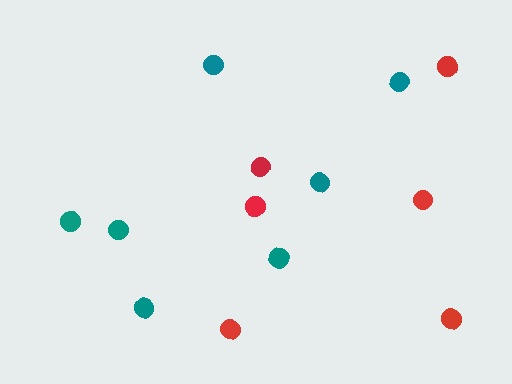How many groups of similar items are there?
There are 2 groups: one group of teal circles (7) and one group of red circles (6).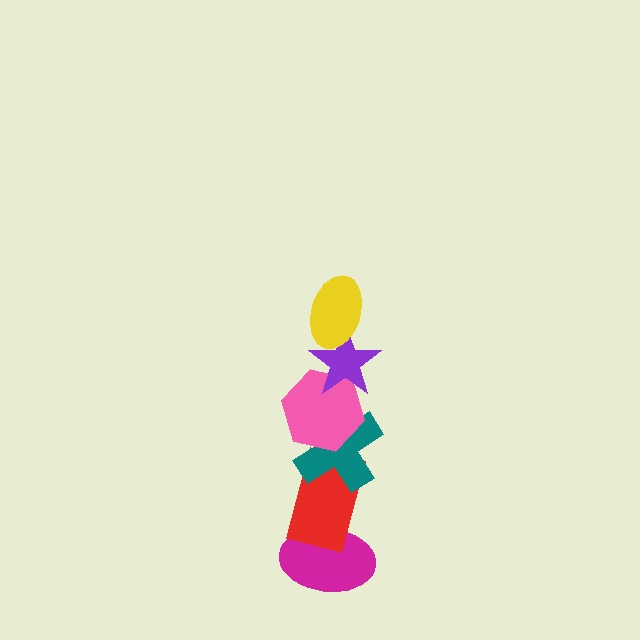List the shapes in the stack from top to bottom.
From top to bottom: the yellow ellipse, the purple star, the pink hexagon, the teal cross, the red rectangle, the magenta ellipse.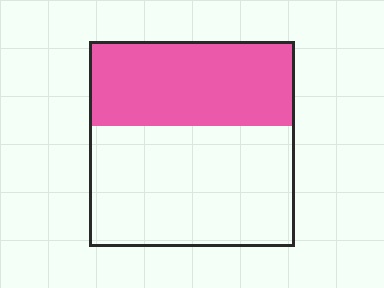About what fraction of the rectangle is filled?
About two fifths (2/5).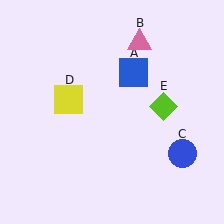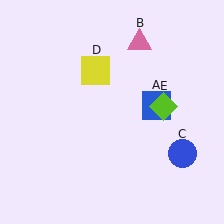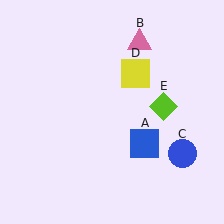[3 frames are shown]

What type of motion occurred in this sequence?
The blue square (object A), yellow square (object D) rotated clockwise around the center of the scene.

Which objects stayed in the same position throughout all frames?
Pink triangle (object B) and blue circle (object C) and lime diamond (object E) remained stationary.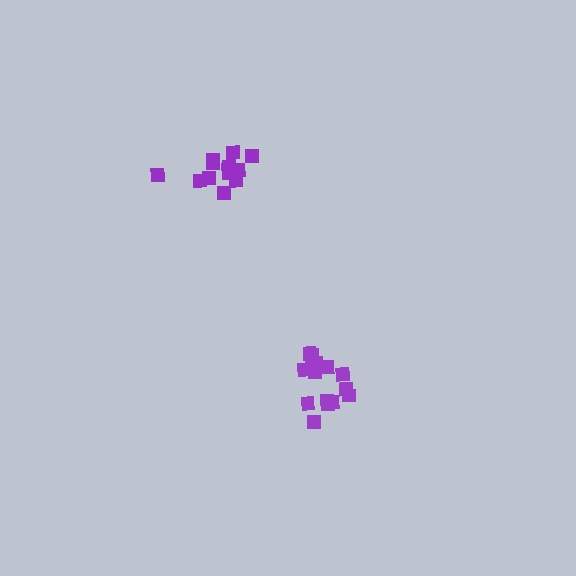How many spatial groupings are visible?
There are 2 spatial groupings.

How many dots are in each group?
Group 1: 13 dots, Group 2: 14 dots (27 total).